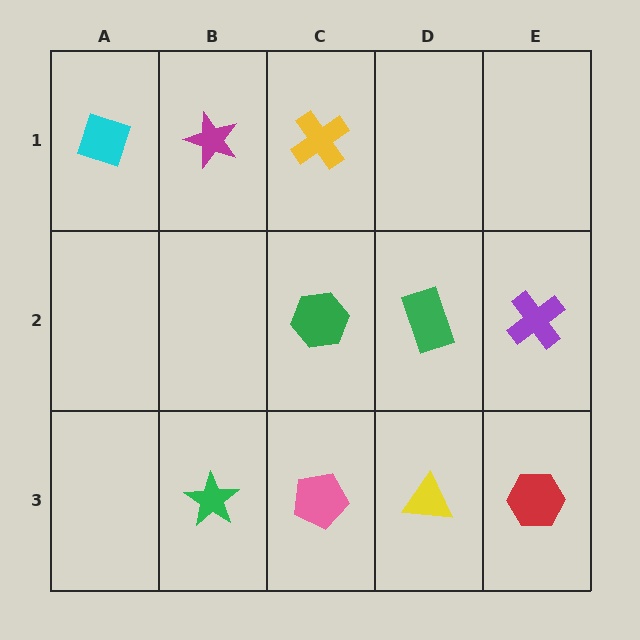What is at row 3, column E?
A red hexagon.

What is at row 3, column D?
A yellow triangle.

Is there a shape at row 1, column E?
No, that cell is empty.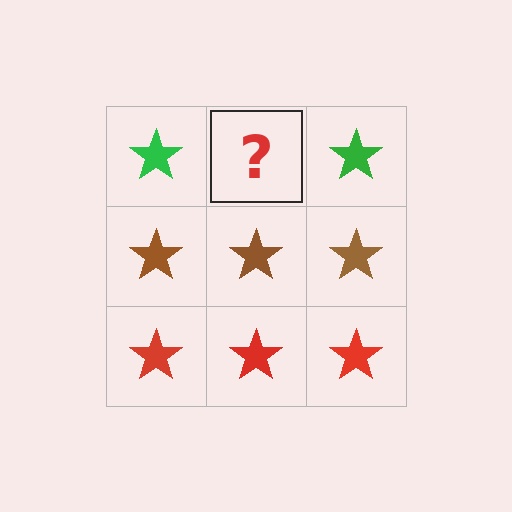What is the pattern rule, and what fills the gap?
The rule is that each row has a consistent color. The gap should be filled with a green star.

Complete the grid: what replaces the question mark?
The question mark should be replaced with a green star.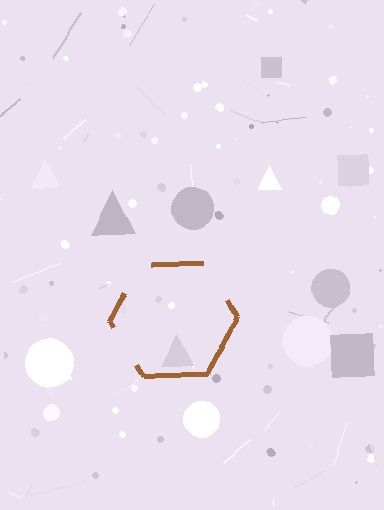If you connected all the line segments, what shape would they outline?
They would outline a hexagon.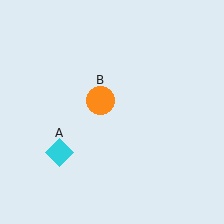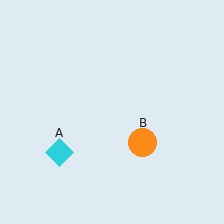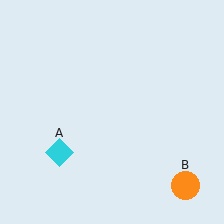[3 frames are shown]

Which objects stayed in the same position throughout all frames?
Cyan diamond (object A) remained stationary.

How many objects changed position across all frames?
1 object changed position: orange circle (object B).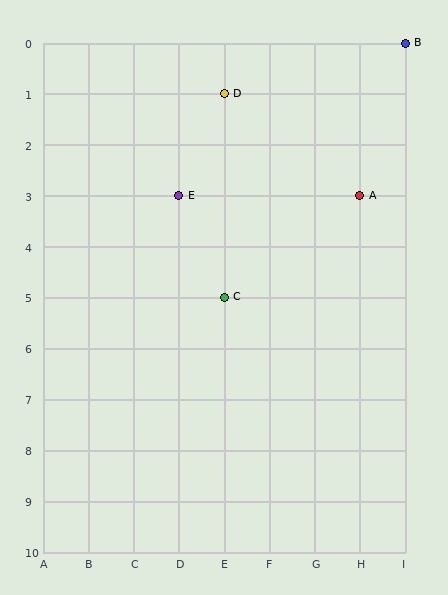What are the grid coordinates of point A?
Point A is at grid coordinates (H, 3).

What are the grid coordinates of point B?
Point B is at grid coordinates (I, 0).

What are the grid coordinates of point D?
Point D is at grid coordinates (E, 1).